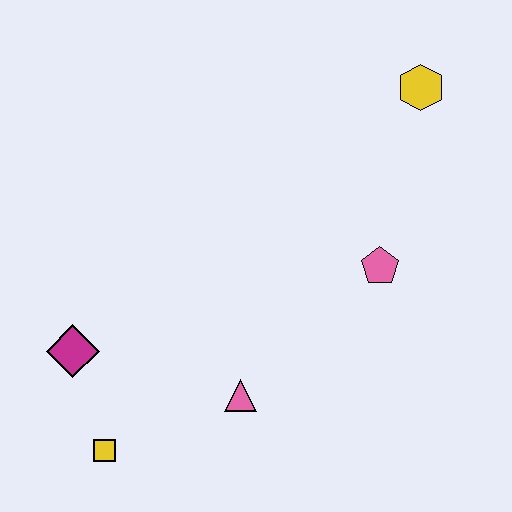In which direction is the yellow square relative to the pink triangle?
The yellow square is to the left of the pink triangle.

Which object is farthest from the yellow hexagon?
The yellow square is farthest from the yellow hexagon.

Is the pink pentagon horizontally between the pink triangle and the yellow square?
No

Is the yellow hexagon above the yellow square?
Yes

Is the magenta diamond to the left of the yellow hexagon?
Yes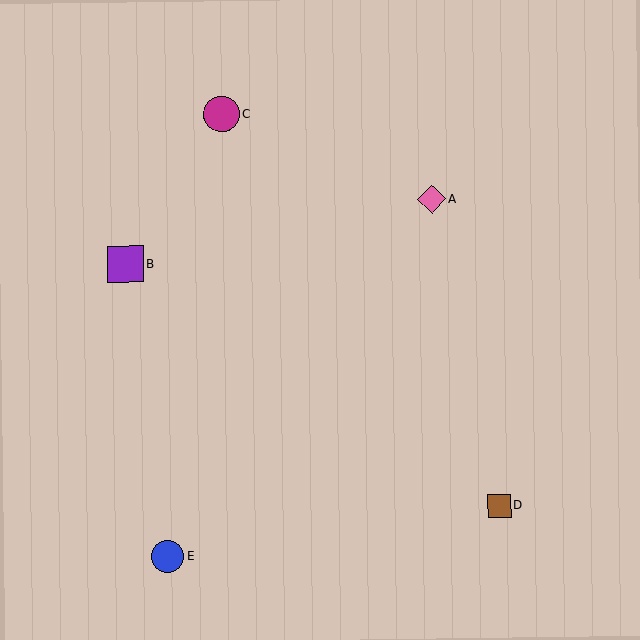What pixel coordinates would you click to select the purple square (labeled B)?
Click at (126, 264) to select the purple square B.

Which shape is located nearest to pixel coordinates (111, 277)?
The purple square (labeled B) at (126, 264) is nearest to that location.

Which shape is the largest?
The purple square (labeled B) is the largest.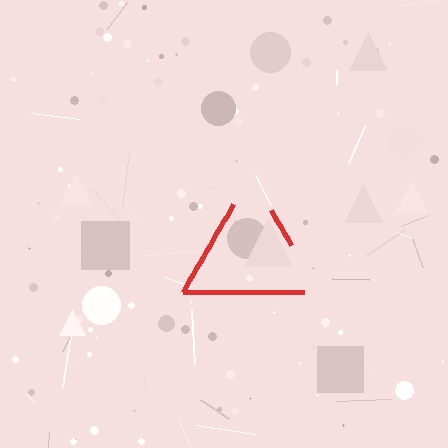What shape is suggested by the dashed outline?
The dashed outline suggests a triangle.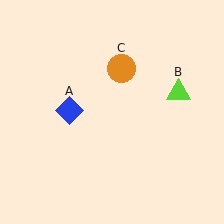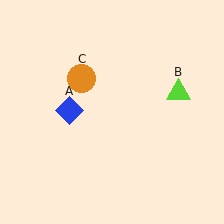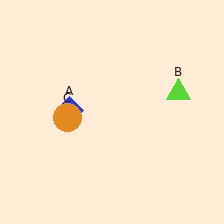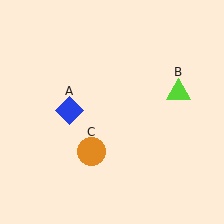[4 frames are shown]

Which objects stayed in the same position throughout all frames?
Blue diamond (object A) and lime triangle (object B) remained stationary.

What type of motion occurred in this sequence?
The orange circle (object C) rotated counterclockwise around the center of the scene.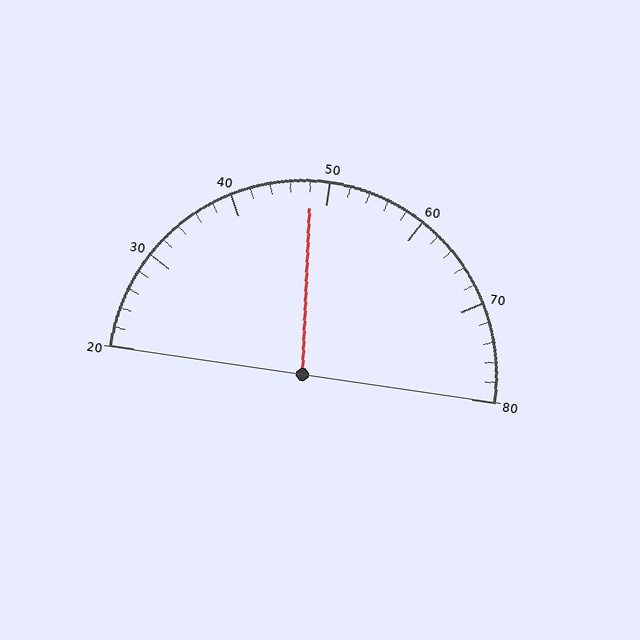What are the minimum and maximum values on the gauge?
The gauge ranges from 20 to 80.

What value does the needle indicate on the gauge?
The needle indicates approximately 48.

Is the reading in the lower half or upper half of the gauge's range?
The reading is in the lower half of the range (20 to 80).